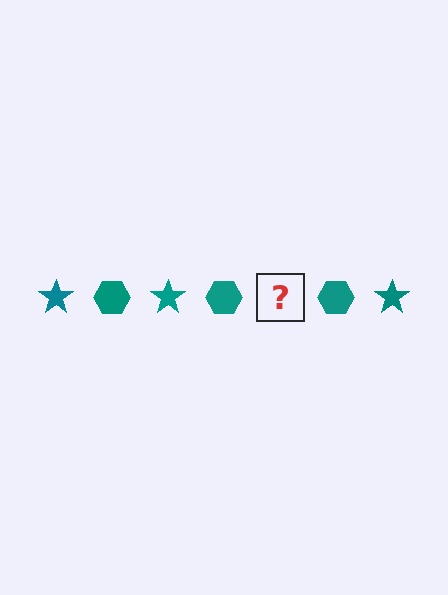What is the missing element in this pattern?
The missing element is a teal star.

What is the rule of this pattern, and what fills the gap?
The rule is that the pattern cycles through star, hexagon shapes in teal. The gap should be filled with a teal star.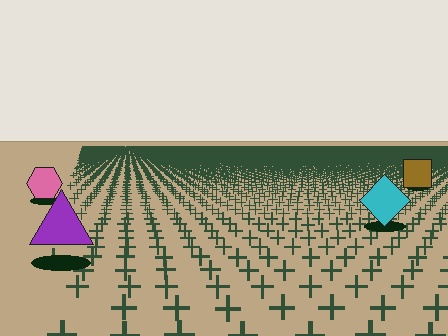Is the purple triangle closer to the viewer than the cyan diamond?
Yes. The purple triangle is closer — you can tell from the texture gradient: the ground texture is coarser near it.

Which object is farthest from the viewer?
The brown square is farthest from the viewer. It appears smaller and the ground texture around it is denser.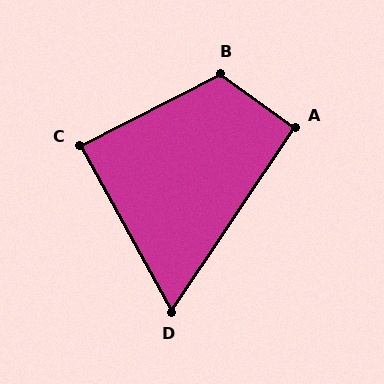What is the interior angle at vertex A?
Approximately 92 degrees (approximately right).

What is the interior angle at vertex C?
Approximately 88 degrees (approximately right).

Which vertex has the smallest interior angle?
D, at approximately 63 degrees.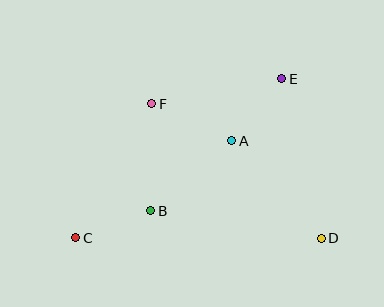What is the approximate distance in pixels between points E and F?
The distance between E and F is approximately 132 pixels.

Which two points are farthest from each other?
Points C and E are farthest from each other.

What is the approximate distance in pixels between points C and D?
The distance between C and D is approximately 246 pixels.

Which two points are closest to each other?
Points B and C are closest to each other.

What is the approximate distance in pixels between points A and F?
The distance between A and F is approximately 88 pixels.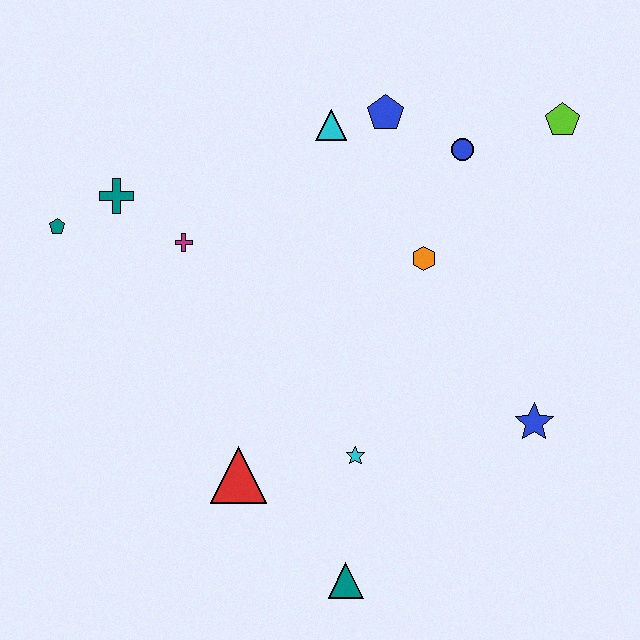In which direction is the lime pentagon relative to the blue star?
The lime pentagon is above the blue star.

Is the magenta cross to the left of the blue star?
Yes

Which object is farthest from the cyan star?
The lime pentagon is farthest from the cyan star.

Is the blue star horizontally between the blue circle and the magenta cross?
No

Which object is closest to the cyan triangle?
The blue pentagon is closest to the cyan triangle.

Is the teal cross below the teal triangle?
No